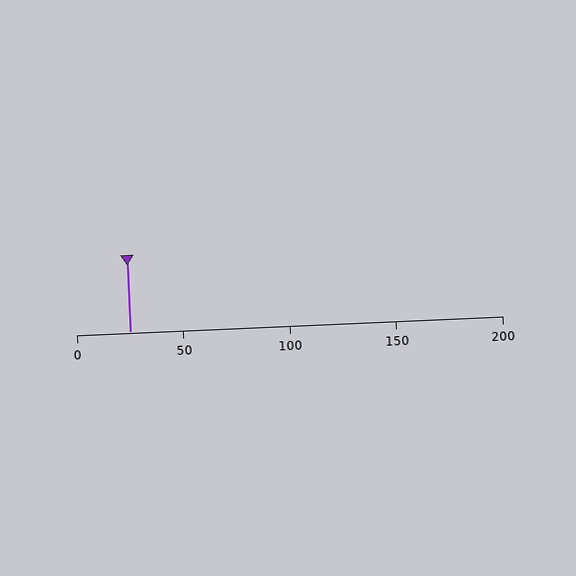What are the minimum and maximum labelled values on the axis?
The axis runs from 0 to 200.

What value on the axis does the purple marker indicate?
The marker indicates approximately 25.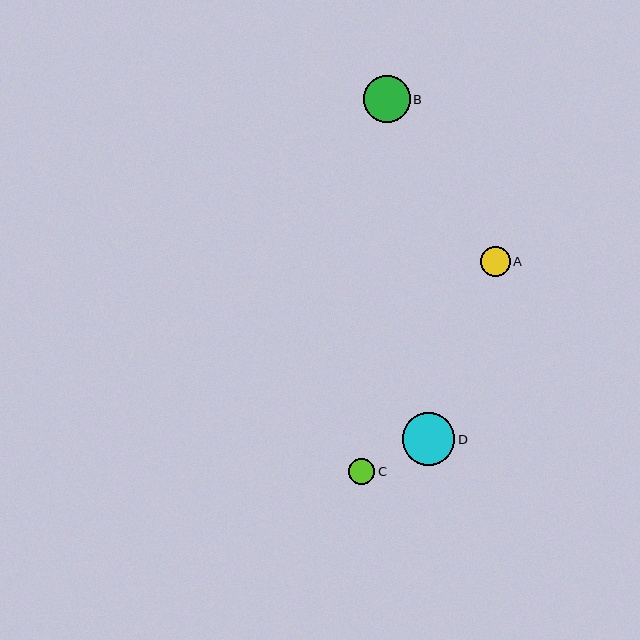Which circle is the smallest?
Circle C is the smallest with a size of approximately 26 pixels.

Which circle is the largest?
Circle D is the largest with a size of approximately 53 pixels.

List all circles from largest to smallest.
From largest to smallest: D, B, A, C.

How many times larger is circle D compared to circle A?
Circle D is approximately 1.7 times the size of circle A.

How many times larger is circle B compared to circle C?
Circle B is approximately 1.8 times the size of circle C.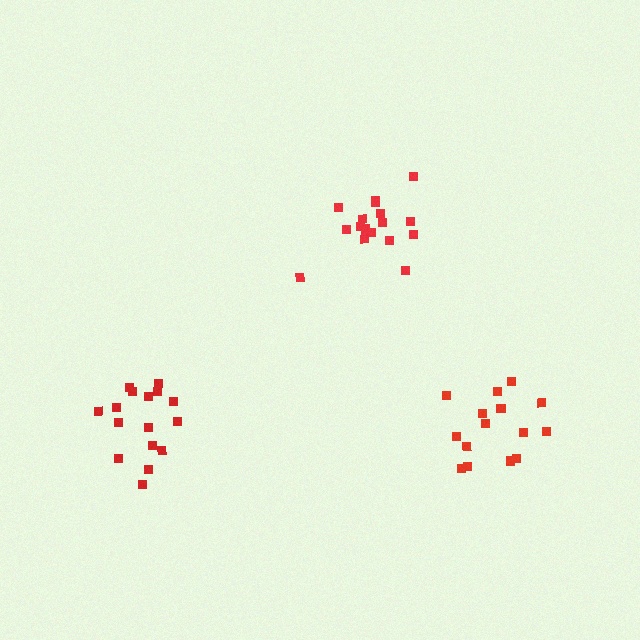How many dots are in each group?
Group 1: 16 dots, Group 2: 15 dots, Group 3: 17 dots (48 total).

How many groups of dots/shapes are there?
There are 3 groups.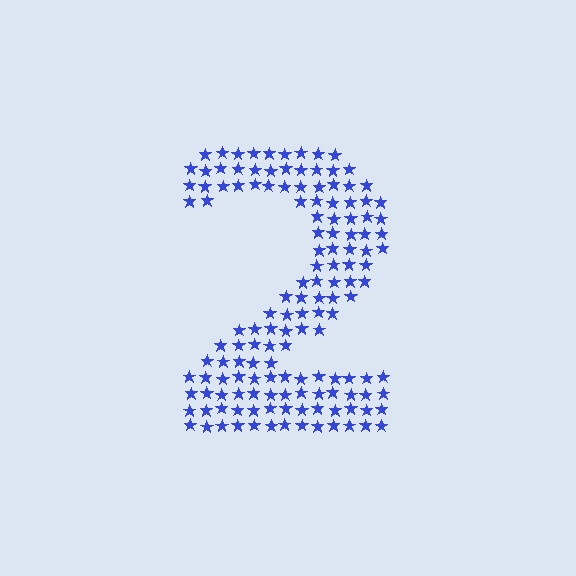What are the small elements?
The small elements are stars.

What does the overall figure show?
The overall figure shows the digit 2.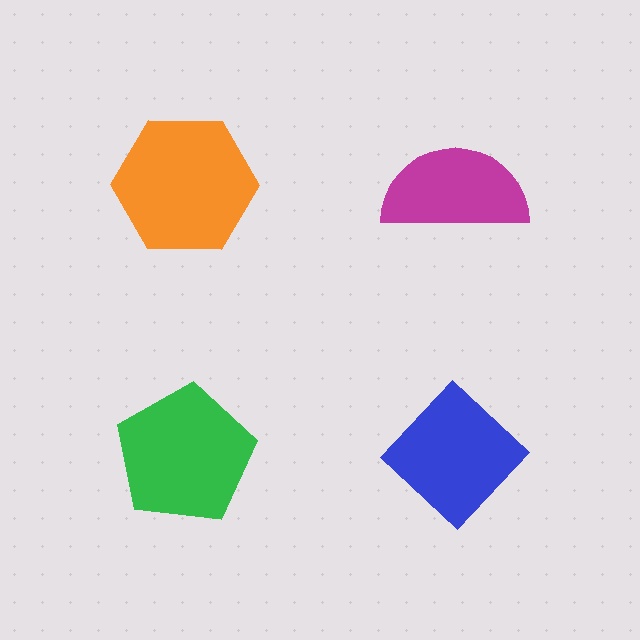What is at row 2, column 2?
A blue diamond.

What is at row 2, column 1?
A green pentagon.